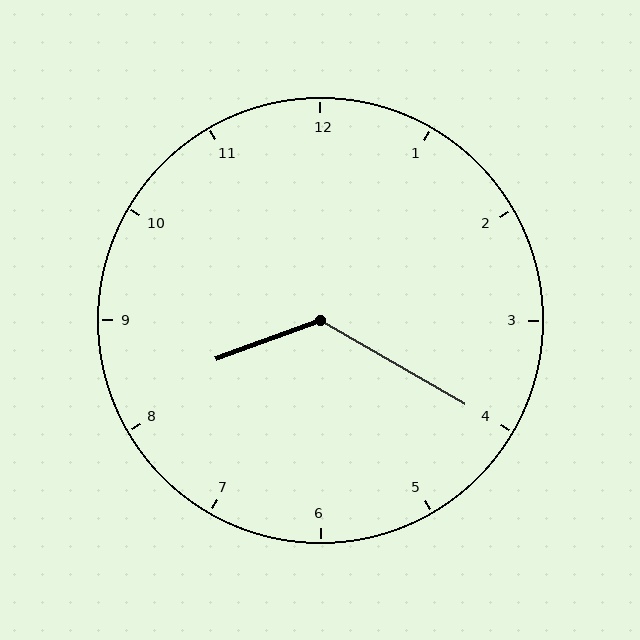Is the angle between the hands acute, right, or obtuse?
It is obtuse.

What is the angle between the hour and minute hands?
Approximately 130 degrees.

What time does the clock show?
8:20.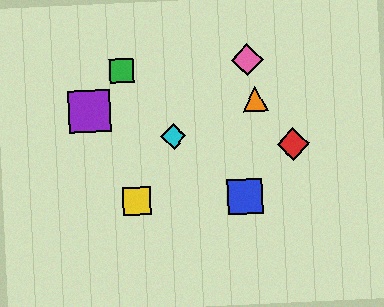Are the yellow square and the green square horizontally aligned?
No, the yellow square is at y≈202 and the green square is at y≈71.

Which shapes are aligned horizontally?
The blue square, the yellow square are aligned horizontally.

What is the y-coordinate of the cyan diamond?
The cyan diamond is at y≈136.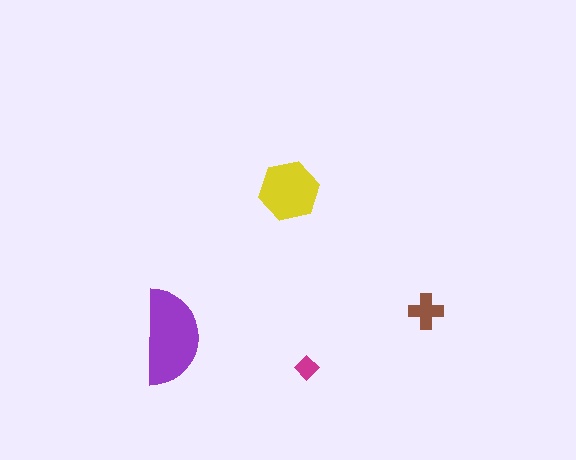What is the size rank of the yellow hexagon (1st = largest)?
2nd.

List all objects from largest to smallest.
The purple semicircle, the yellow hexagon, the brown cross, the magenta diamond.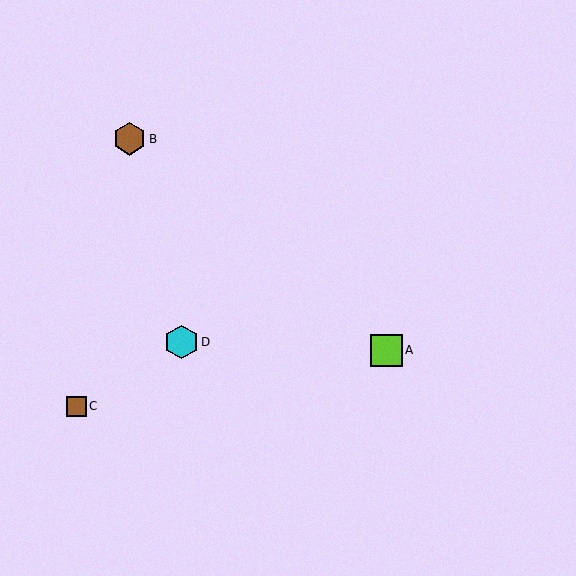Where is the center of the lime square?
The center of the lime square is at (386, 350).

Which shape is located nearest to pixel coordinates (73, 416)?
The brown square (labeled C) at (76, 406) is nearest to that location.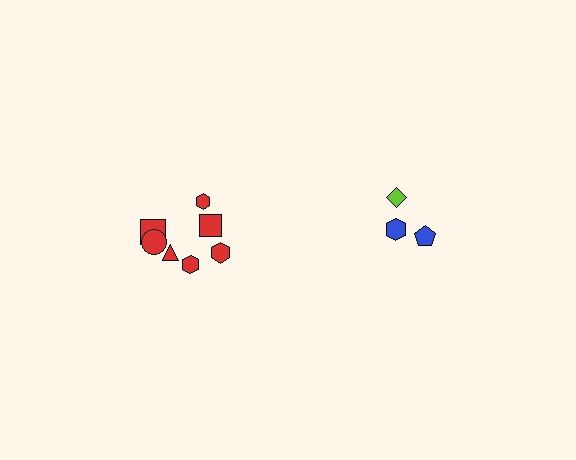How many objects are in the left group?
There are 7 objects.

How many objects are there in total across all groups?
There are 10 objects.